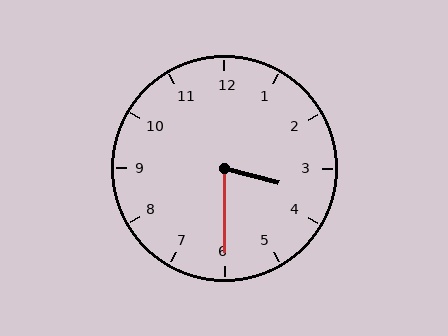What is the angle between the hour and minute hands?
Approximately 75 degrees.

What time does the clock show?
3:30.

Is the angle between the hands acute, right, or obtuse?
It is acute.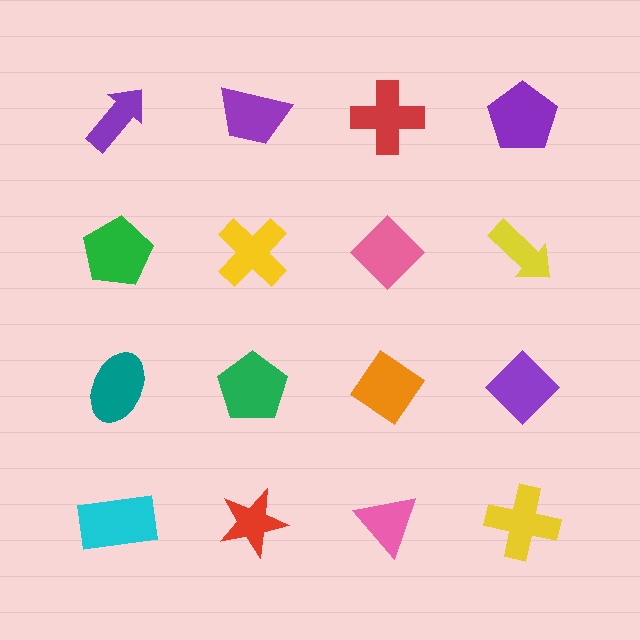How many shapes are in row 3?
4 shapes.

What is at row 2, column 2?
A yellow cross.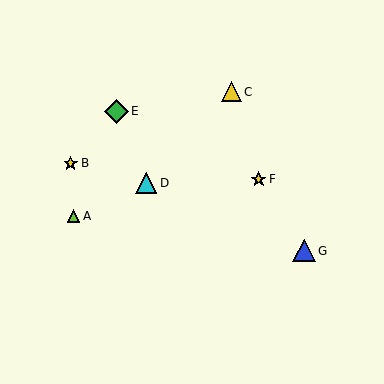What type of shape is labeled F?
Shape F is a yellow star.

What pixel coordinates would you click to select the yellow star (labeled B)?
Click at (71, 164) to select the yellow star B.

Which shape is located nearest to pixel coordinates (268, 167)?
The yellow star (labeled F) at (259, 179) is nearest to that location.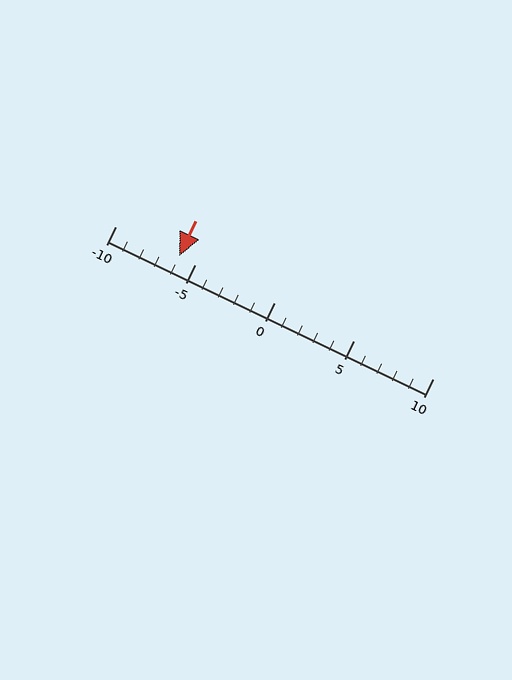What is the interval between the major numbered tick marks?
The major tick marks are spaced 5 units apart.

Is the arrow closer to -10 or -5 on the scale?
The arrow is closer to -5.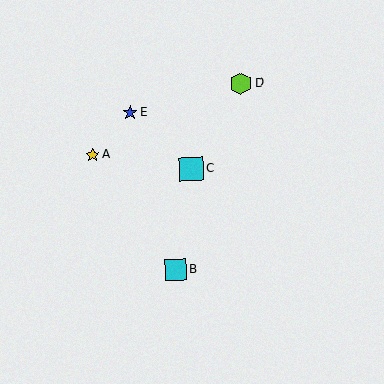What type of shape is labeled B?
Shape B is a cyan square.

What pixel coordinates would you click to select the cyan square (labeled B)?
Click at (176, 270) to select the cyan square B.